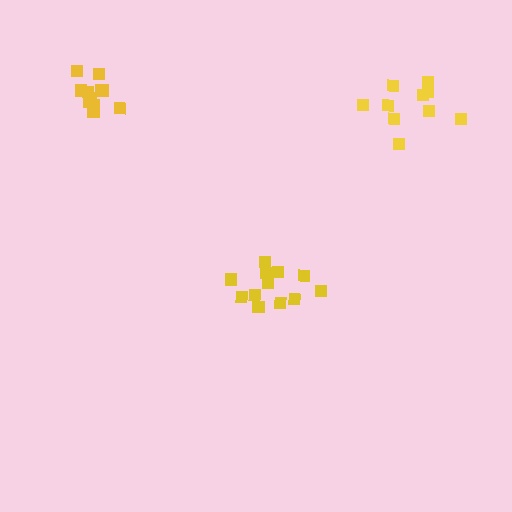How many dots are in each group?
Group 1: 10 dots, Group 2: 12 dots, Group 3: 11 dots (33 total).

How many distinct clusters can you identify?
There are 3 distinct clusters.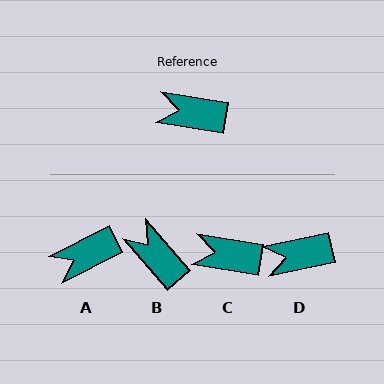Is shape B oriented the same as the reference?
No, it is off by about 40 degrees.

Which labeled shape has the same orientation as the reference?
C.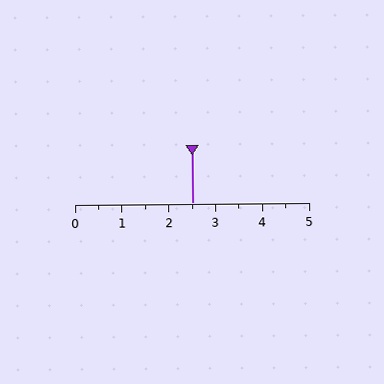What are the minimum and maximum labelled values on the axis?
The axis runs from 0 to 5.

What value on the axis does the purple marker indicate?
The marker indicates approximately 2.5.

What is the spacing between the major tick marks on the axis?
The major ticks are spaced 1 apart.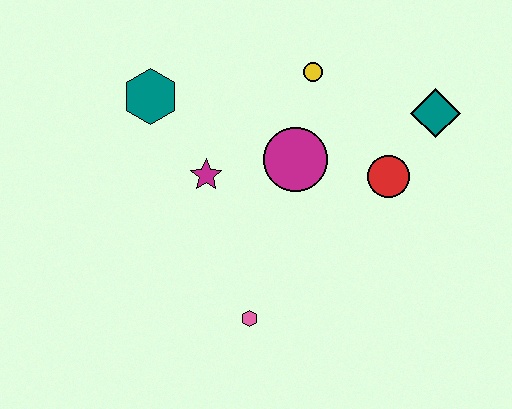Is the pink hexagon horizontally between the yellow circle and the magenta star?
Yes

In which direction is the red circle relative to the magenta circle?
The red circle is to the right of the magenta circle.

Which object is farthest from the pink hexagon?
The teal diamond is farthest from the pink hexagon.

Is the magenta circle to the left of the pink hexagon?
No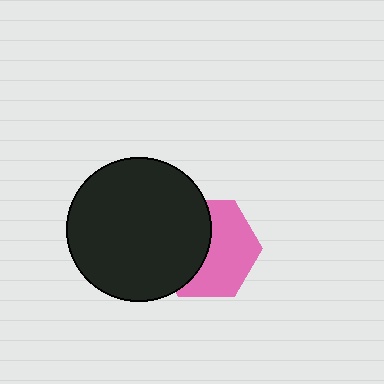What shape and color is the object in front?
The object in front is a black circle.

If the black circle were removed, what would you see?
You would see the complete pink hexagon.